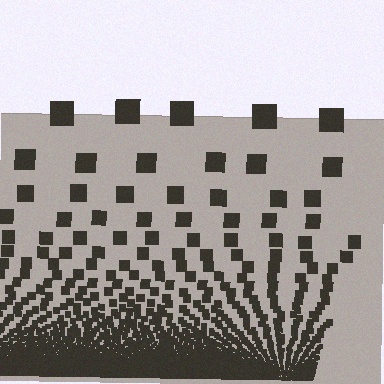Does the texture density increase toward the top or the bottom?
Density increases toward the bottom.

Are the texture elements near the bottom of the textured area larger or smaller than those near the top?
Smaller. The gradient is inverted — elements near the bottom are smaller and denser.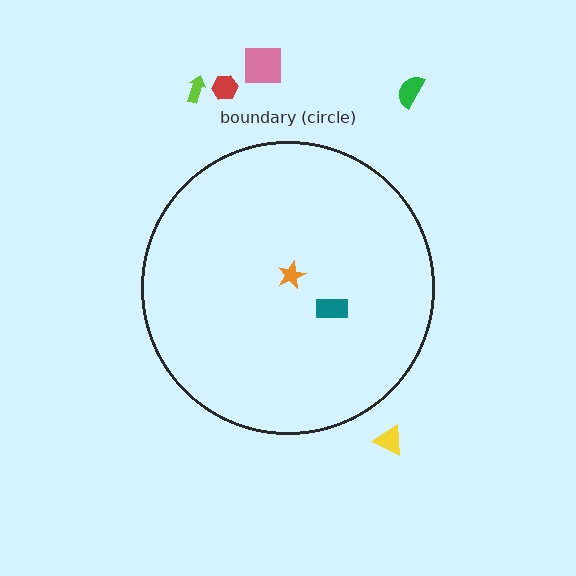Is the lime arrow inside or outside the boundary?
Outside.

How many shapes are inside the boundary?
2 inside, 5 outside.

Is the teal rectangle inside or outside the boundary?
Inside.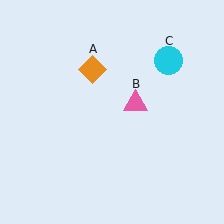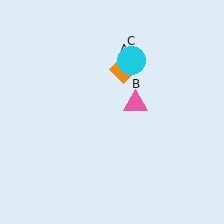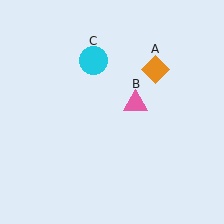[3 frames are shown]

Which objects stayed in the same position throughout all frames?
Pink triangle (object B) remained stationary.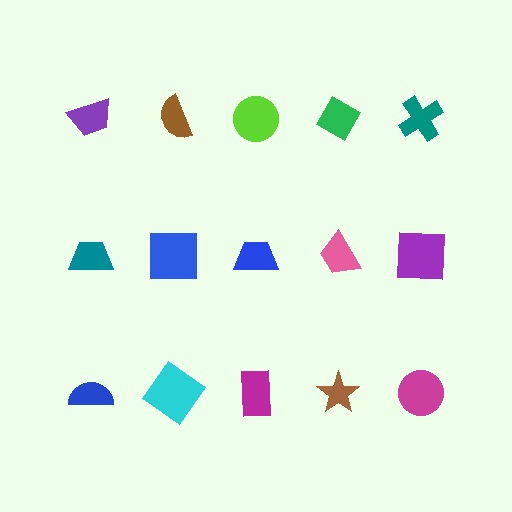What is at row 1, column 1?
A purple trapezoid.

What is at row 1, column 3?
A lime circle.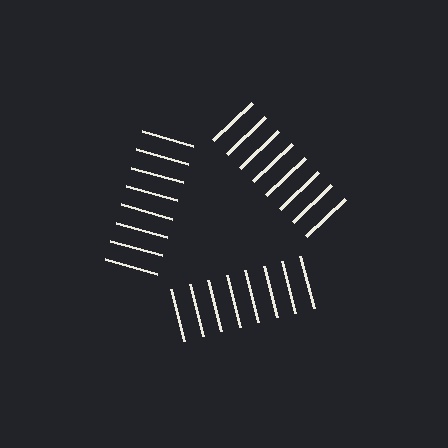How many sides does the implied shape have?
3 sides — the line-ends trace a triangle.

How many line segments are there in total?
24 — 8 along each of the 3 edges.